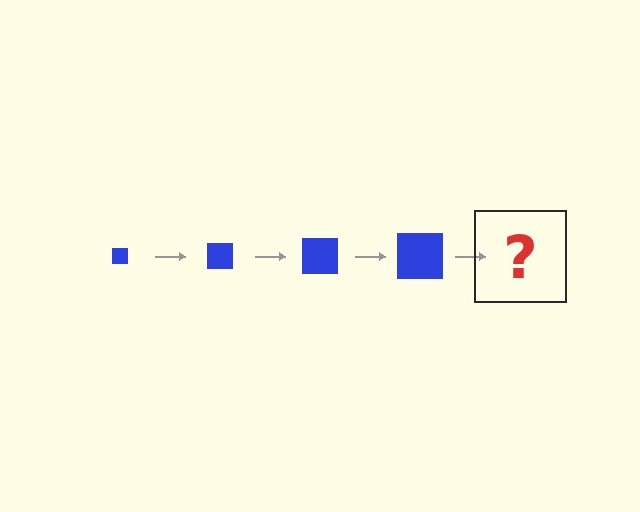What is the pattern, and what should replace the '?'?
The pattern is that the square gets progressively larger each step. The '?' should be a blue square, larger than the previous one.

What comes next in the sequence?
The next element should be a blue square, larger than the previous one.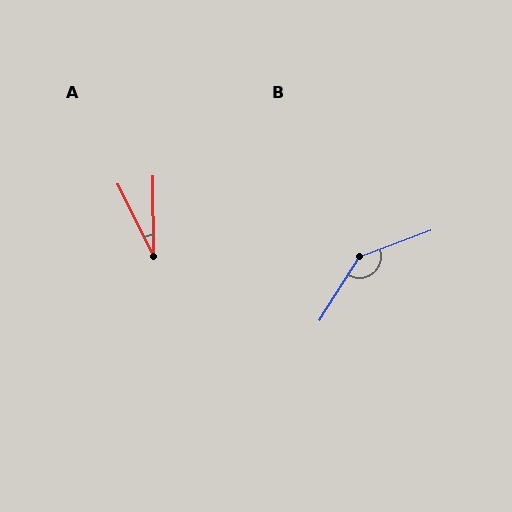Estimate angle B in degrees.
Approximately 142 degrees.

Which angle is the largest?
B, at approximately 142 degrees.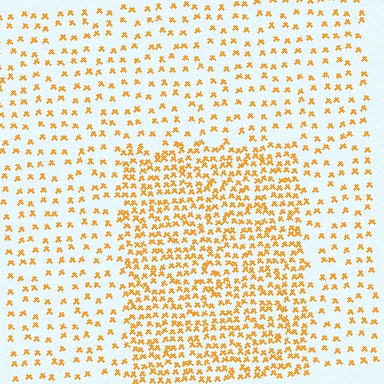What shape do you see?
I see a rectangle.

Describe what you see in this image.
The image contains small orange elements arranged at two different densities. A rectangle-shaped region is visible where the elements are more densely packed than the surrounding area.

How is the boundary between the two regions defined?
The boundary is defined by a change in element density (approximately 2.4x ratio). All elements are the same color, size, and shape.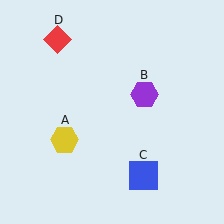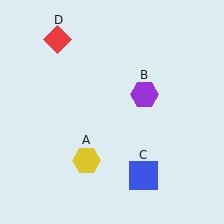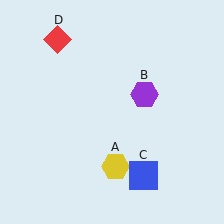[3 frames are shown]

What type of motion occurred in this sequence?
The yellow hexagon (object A) rotated counterclockwise around the center of the scene.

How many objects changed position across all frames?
1 object changed position: yellow hexagon (object A).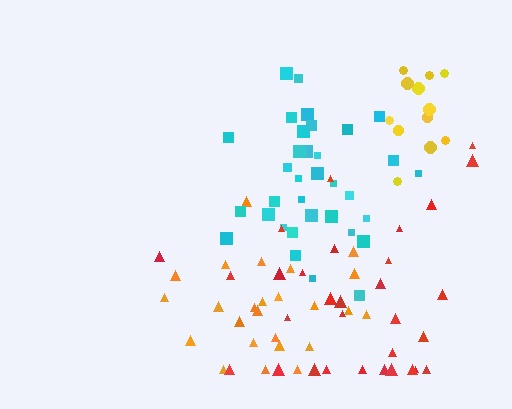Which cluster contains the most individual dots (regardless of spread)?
Cyan (34).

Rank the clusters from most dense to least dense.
yellow, cyan, orange, red.